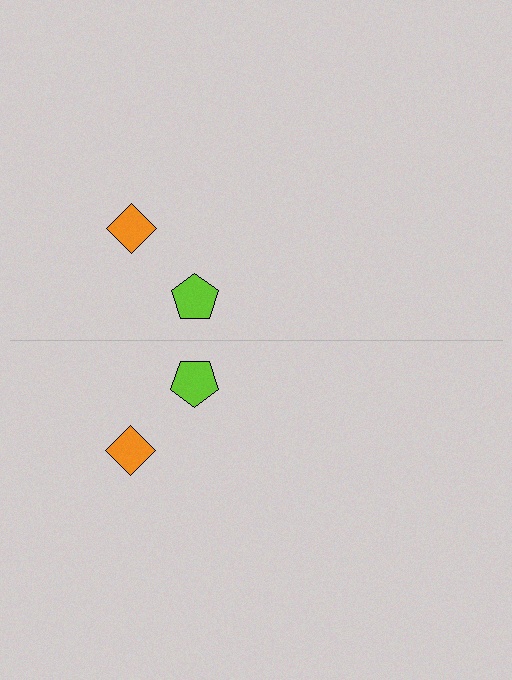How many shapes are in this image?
There are 4 shapes in this image.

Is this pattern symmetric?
Yes, this pattern has bilateral (reflection) symmetry.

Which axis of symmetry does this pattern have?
The pattern has a horizontal axis of symmetry running through the center of the image.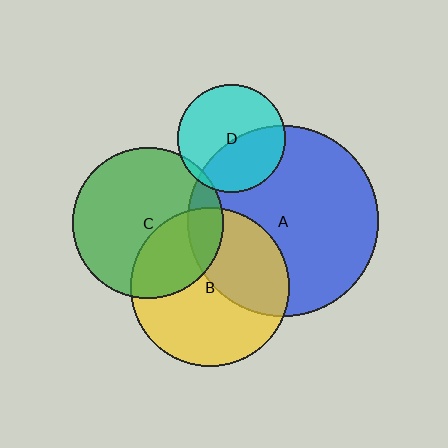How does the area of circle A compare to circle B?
Approximately 1.4 times.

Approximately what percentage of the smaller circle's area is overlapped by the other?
Approximately 40%.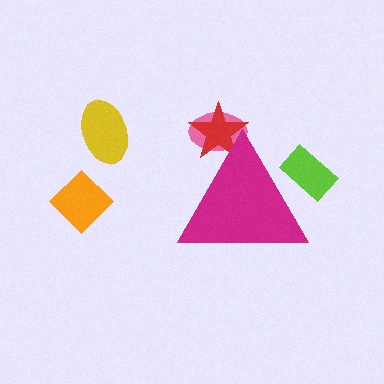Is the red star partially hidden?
Yes, the red star is partially hidden behind the magenta triangle.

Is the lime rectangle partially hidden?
Yes, the lime rectangle is partially hidden behind the magenta triangle.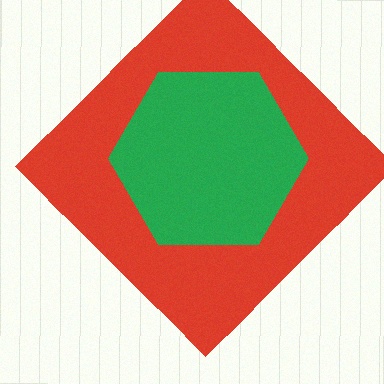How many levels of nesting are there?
2.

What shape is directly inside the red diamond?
The green hexagon.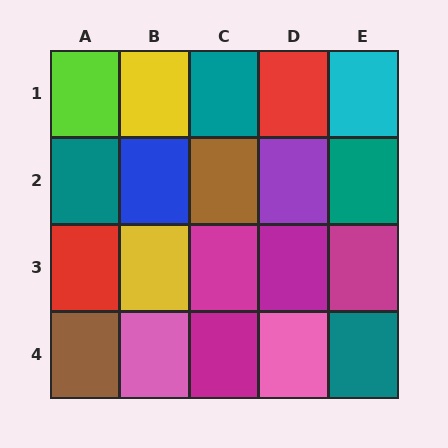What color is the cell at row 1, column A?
Lime.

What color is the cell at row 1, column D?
Red.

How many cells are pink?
2 cells are pink.